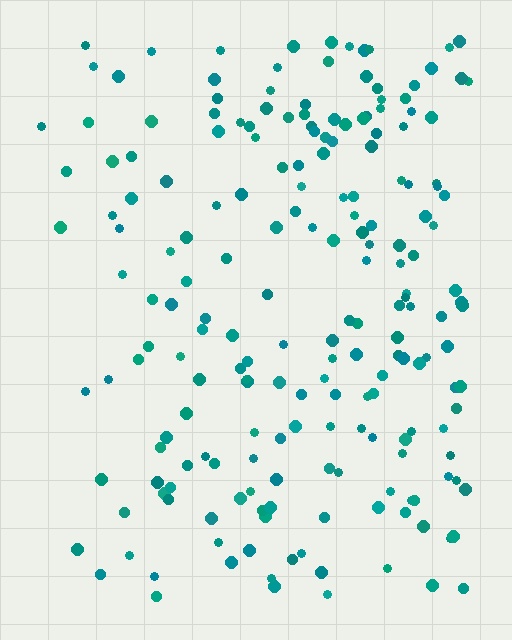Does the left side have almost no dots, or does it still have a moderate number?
Still a moderate number, just noticeably fewer than the right.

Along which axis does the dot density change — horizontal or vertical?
Horizontal.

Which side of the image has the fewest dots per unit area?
The left.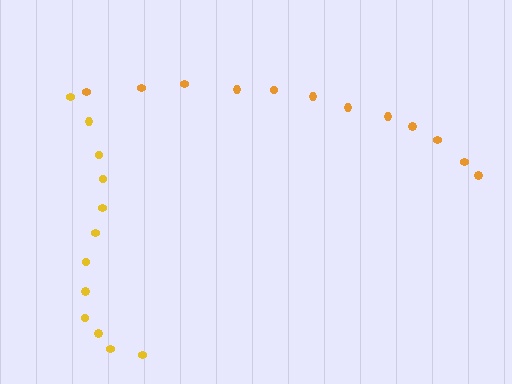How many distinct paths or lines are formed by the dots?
There are 2 distinct paths.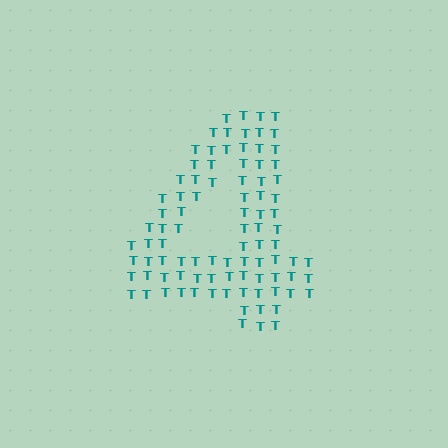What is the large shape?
The large shape is the digit 4.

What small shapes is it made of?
It is made of small letter T's.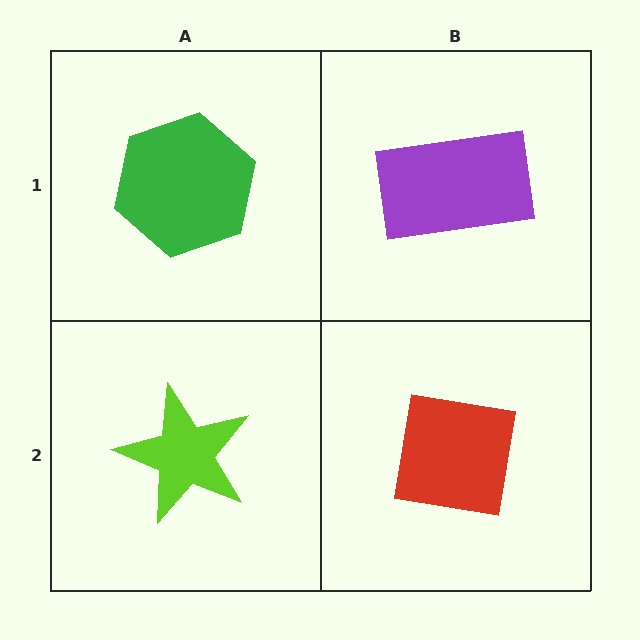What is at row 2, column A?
A lime star.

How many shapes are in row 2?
2 shapes.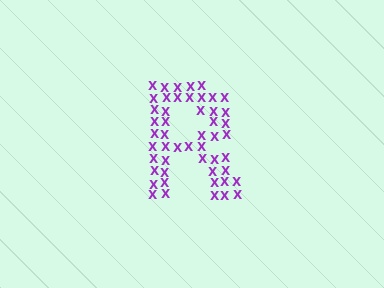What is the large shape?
The large shape is the letter R.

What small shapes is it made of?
It is made of small letter X's.